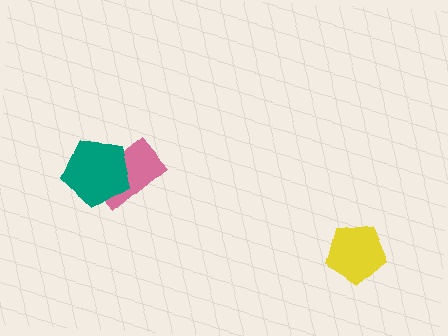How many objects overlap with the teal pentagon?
1 object overlaps with the teal pentagon.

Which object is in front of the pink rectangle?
The teal pentagon is in front of the pink rectangle.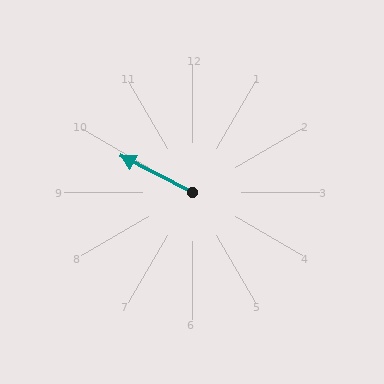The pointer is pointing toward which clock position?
Roughly 10 o'clock.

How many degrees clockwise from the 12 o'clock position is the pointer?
Approximately 297 degrees.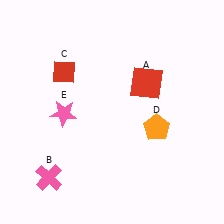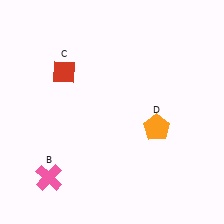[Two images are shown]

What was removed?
The pink star (E), the red square (A) were removed in Image 2.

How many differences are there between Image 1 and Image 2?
There are 2 differences between the two images.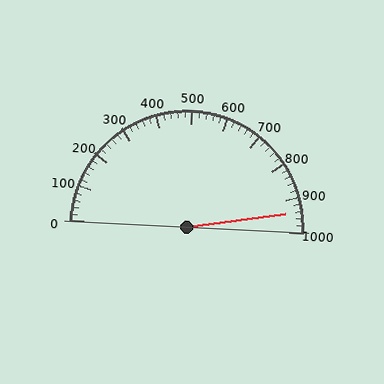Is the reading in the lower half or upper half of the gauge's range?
The reading is in the upper half of the range (0 to 1000).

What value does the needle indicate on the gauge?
The needle indicates approximately 940.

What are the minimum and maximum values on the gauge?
The gauge ranges from 0 to 1000.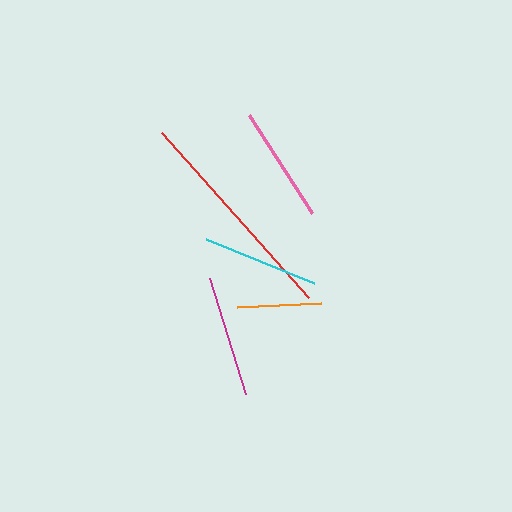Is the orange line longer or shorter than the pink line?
The pink line is longer than the orange line.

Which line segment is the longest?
The red line is the longest at approximately 221 pixels.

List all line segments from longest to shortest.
From longest to shortest: red, magenta, cyan, pink, orange.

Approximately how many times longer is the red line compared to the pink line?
The red line is approximately 1.9 times the length of the pink line.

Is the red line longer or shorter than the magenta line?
The red line is longer than the magenta line.